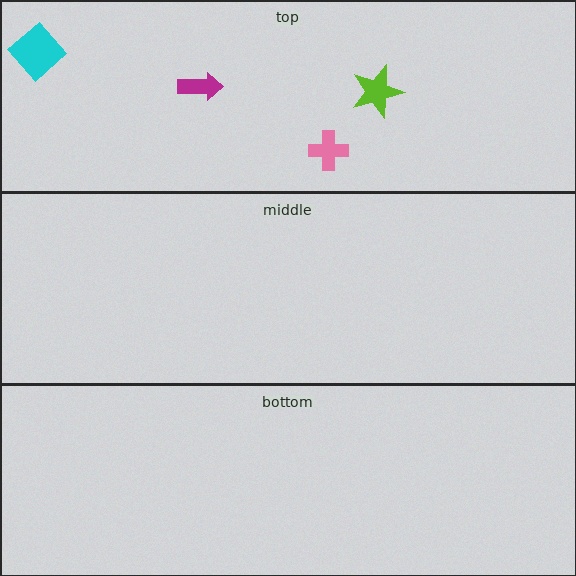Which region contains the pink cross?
The top region.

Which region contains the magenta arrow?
The top region.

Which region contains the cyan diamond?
The top region.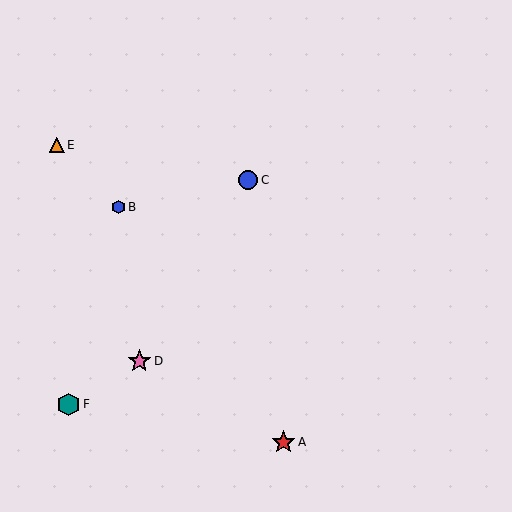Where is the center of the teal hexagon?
The center of the teal hexagon is at (68, 404).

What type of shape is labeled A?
Shape A is a red star.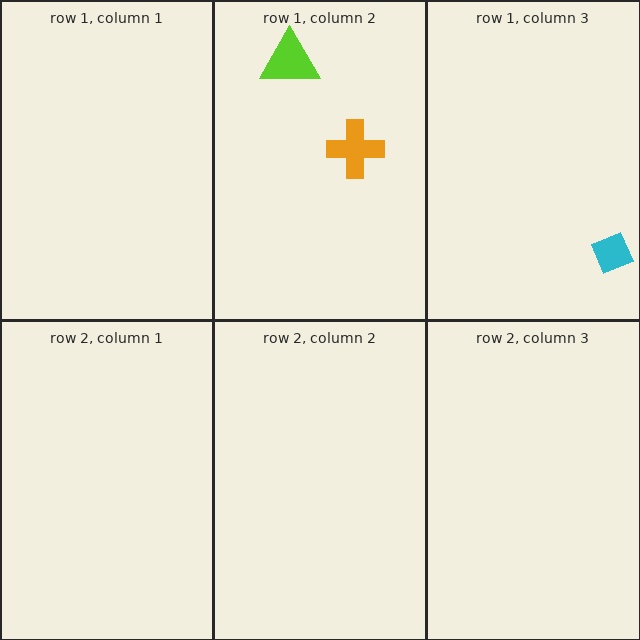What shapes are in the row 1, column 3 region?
The cyan diamond.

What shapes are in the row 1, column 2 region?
The lime triangle, the orange cross.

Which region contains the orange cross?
The row 1, column 2 region.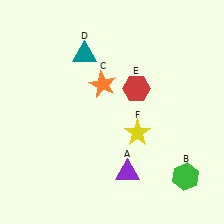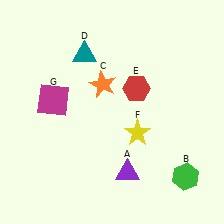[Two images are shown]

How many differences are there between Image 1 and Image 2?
There is 1 difference between the two images.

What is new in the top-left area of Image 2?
A magenta square (G) was added in the top-left area of Image 2.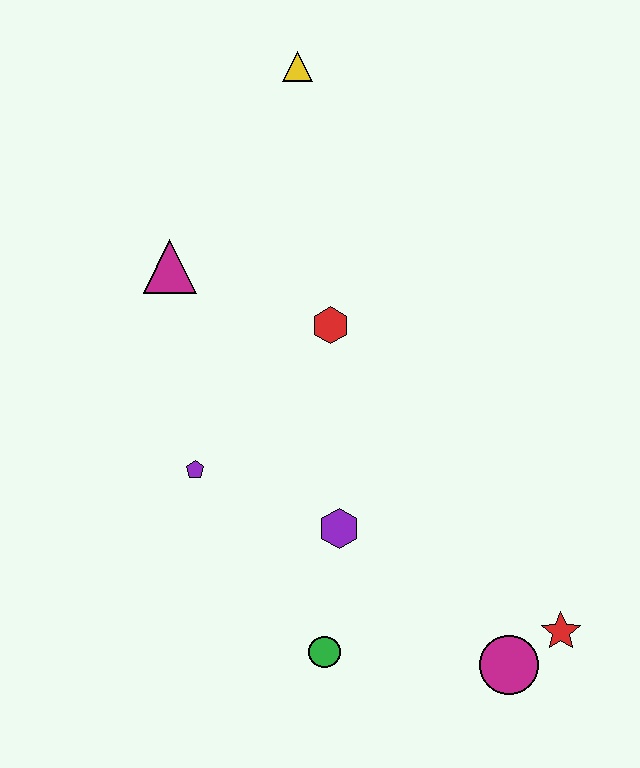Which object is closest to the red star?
The magenta circle is closest to the red star.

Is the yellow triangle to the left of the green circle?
Yes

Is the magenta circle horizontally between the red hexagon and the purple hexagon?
No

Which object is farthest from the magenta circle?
The yellow triangle is farthest from the magenta circle.